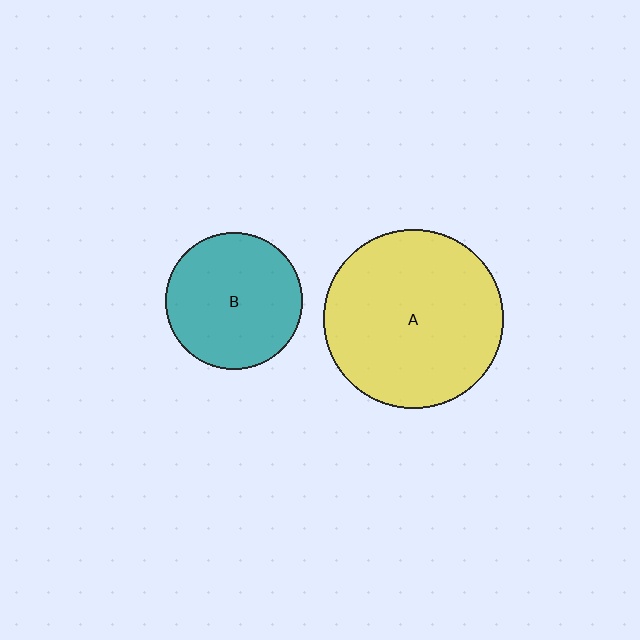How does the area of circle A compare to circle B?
Approximately 1.7 times.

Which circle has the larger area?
Circle A (yellow).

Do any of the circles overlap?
No, none of the circles overlap.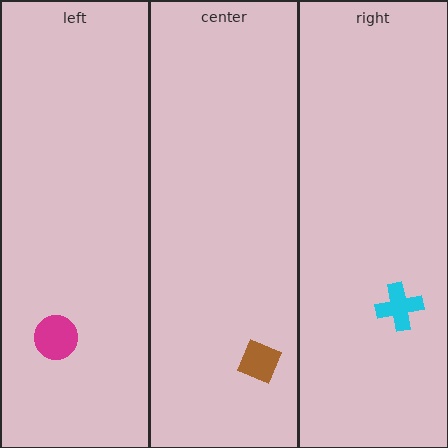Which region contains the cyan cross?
The right region.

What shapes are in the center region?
The brown square.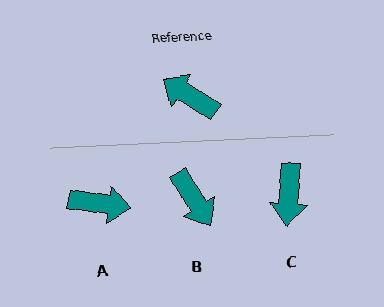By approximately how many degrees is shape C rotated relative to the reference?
Approximately 118 degrees counter-clockwise.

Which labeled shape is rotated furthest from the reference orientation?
A, about 156 degrees away.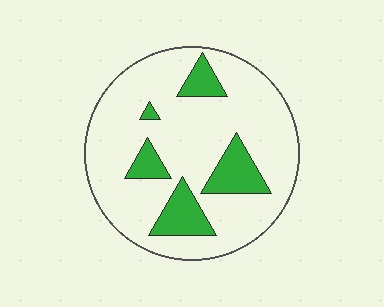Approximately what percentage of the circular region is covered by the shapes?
Approximately 20%.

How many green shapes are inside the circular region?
5.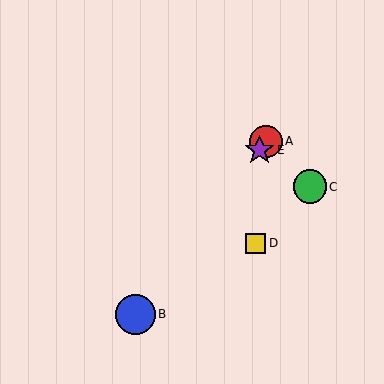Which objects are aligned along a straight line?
Objects A, B, E are aligned along a straight line.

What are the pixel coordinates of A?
Object A is at (266, 141).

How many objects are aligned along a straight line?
3 objects (A, B, E) are aligned along a straight line.